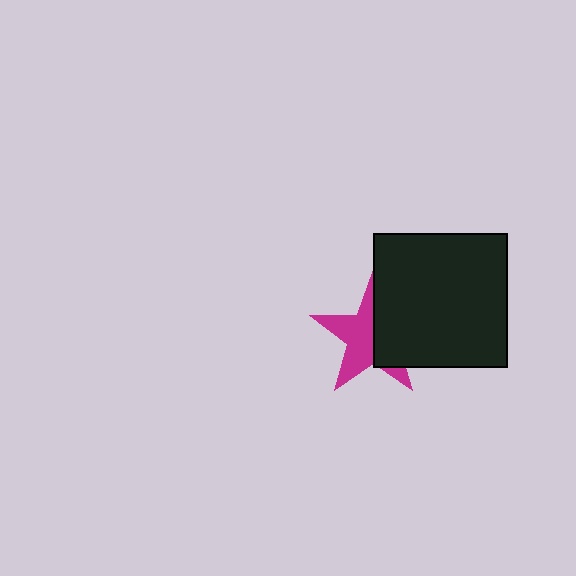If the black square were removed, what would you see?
You would see the complete magenta star.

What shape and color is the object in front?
The object in front is a black square.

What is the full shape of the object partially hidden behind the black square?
The partially hidden object is a magenta star.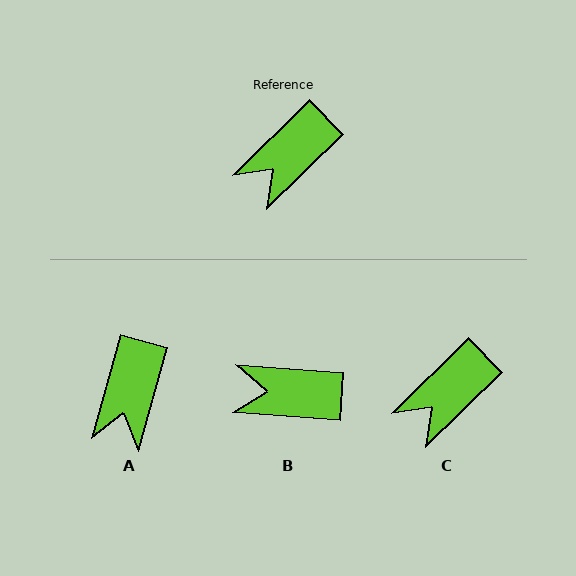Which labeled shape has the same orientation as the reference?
C.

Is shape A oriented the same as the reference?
No, it is off by about 30 degrees.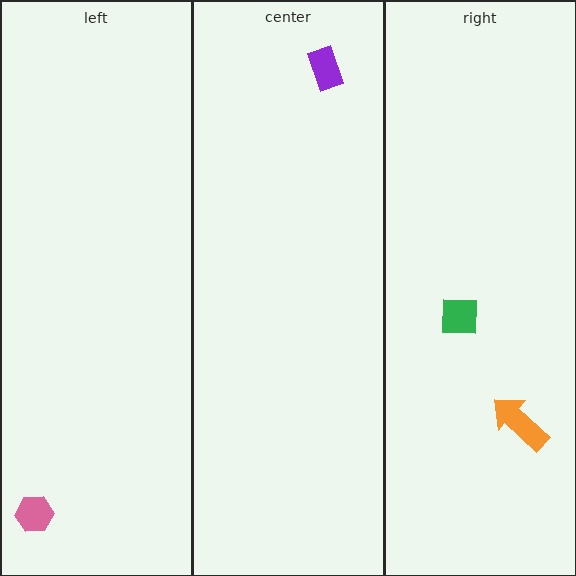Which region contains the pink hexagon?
The left region.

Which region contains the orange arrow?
The right region.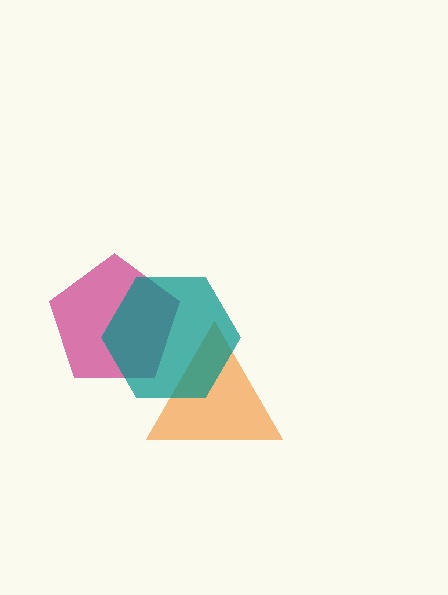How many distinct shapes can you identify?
There are 3 distinct shapes: an orange triangle, a magenta pentagon, a teal hexagon.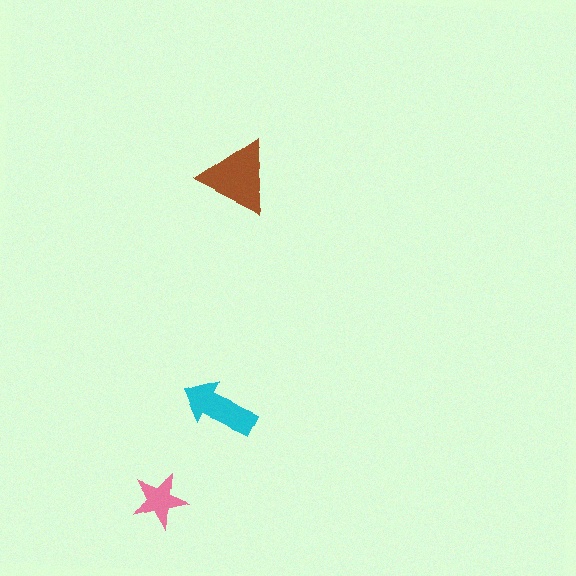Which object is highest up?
The brown triangle is topmost.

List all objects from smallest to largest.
The pink star, the cyan arrow, the brown triangle.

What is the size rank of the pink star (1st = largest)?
3rd.